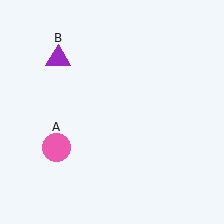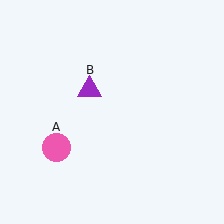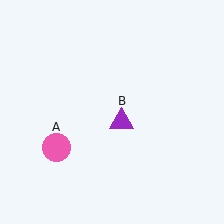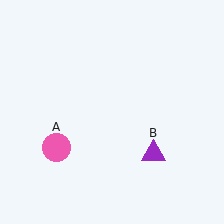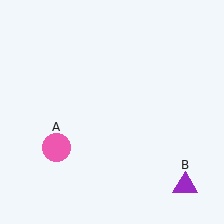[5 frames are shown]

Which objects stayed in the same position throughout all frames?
Pink circle (object A) remained stationary.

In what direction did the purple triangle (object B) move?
The purple triangle (object B) moved down and to the right.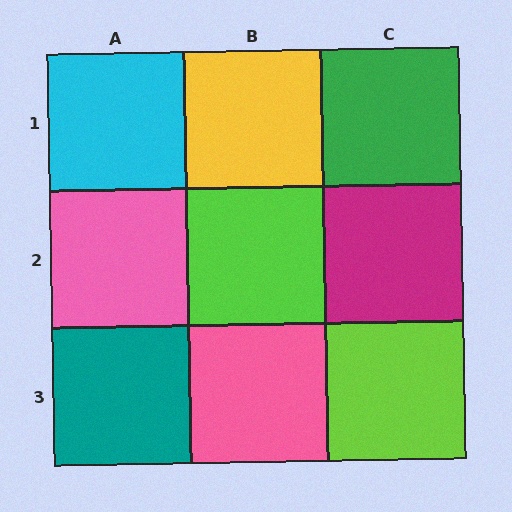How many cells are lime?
2 cells are lime.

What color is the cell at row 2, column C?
Magenta.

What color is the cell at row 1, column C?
Green.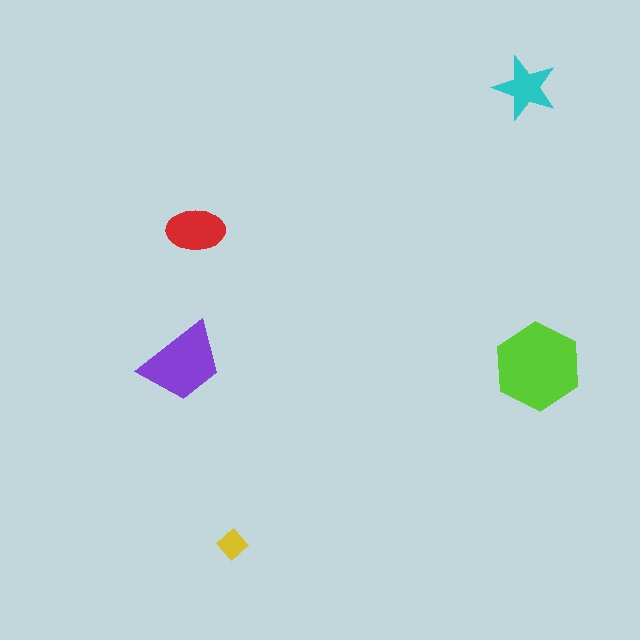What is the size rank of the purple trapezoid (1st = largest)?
2nd.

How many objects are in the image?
There are 5 objects in the image.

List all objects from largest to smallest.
The lime hexagon, the purple trapezoid, the red ellipse, the cyan star, the yellow diamond.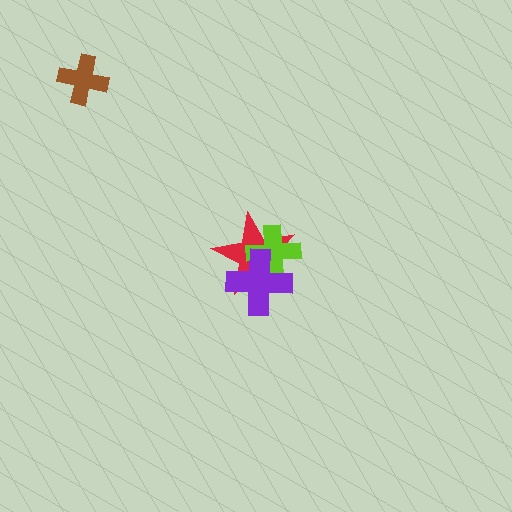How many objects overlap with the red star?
2 objects overlap with the red star.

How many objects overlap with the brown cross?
0 objects overlap with the brown cross.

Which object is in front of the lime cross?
The purple cross is in front of the lime cross.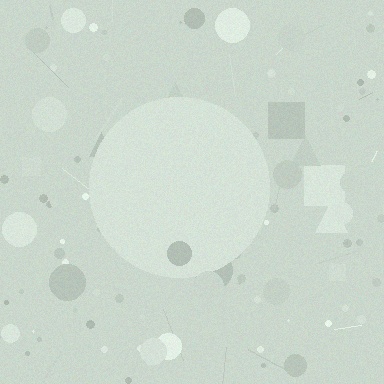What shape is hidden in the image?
A circle is hidden in the image.